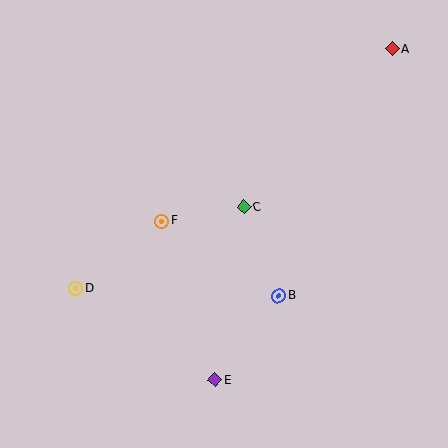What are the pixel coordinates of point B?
Point B is at (279, 296).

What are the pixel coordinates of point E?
Point E is at (215, 380).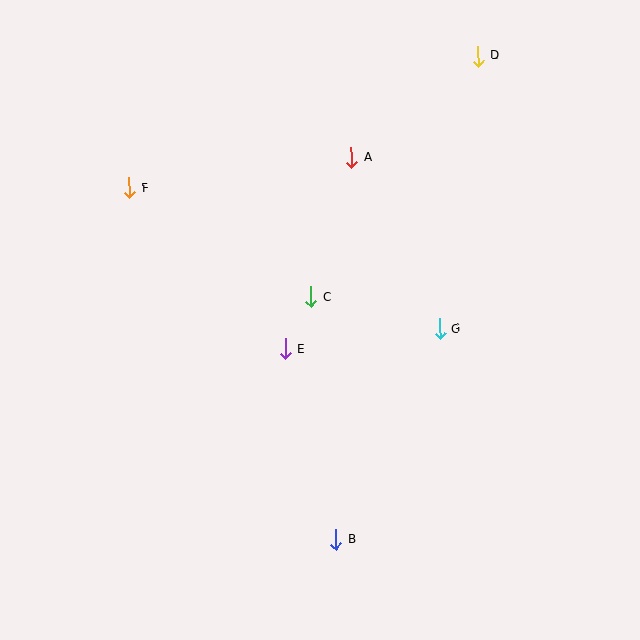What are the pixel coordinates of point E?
Point E is at (285, 349).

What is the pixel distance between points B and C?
The distance between B and C is 244 pixels.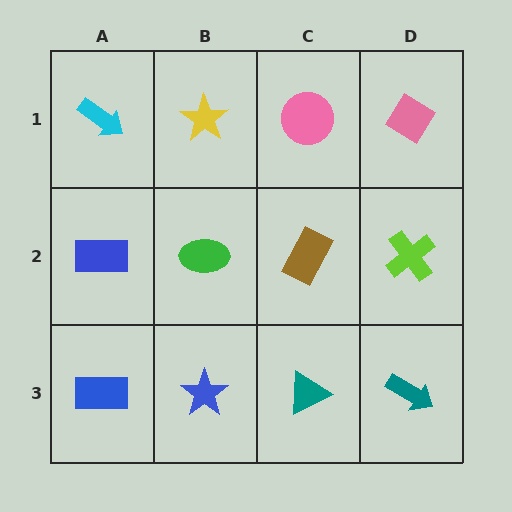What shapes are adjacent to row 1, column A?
A blue rectangle (row 2, column A), a yellow star (row 1, column B).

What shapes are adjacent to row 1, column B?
A green ellipse (row 2, column B), a cyan arrow (row 1, column A), a pink circle (row 1, column C).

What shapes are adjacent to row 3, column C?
A brown rectangle (row 2, column C), a blue star (row 3, column B), a teal arrow (row 3, column D).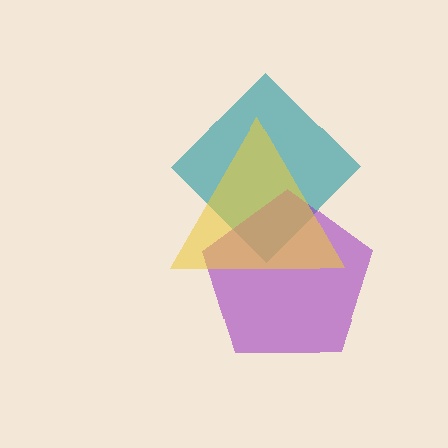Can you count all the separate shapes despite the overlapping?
Yes, there are 3 separate shapes.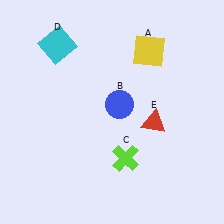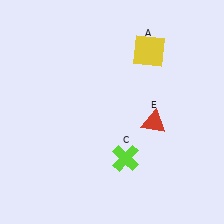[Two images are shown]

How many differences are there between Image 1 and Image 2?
There are 2 differences between the two images.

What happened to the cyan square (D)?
The cyan square (D) was removed in Image 2. It was in the top-left area of Image 1.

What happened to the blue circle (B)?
The blue circle (B) was removed in Image 2. It was in the top-right area of Image 1.